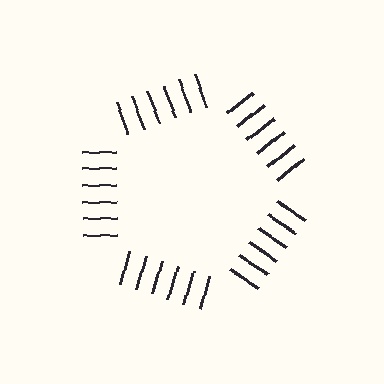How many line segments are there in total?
30 — 6 along each of the 5 edges.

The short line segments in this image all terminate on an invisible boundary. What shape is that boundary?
An illusory pentagon — the line segments terminate on its edges but no continuous stroke is drawn.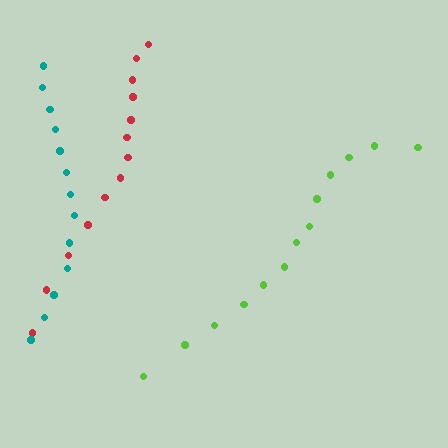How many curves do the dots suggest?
There are 3 distinct paths.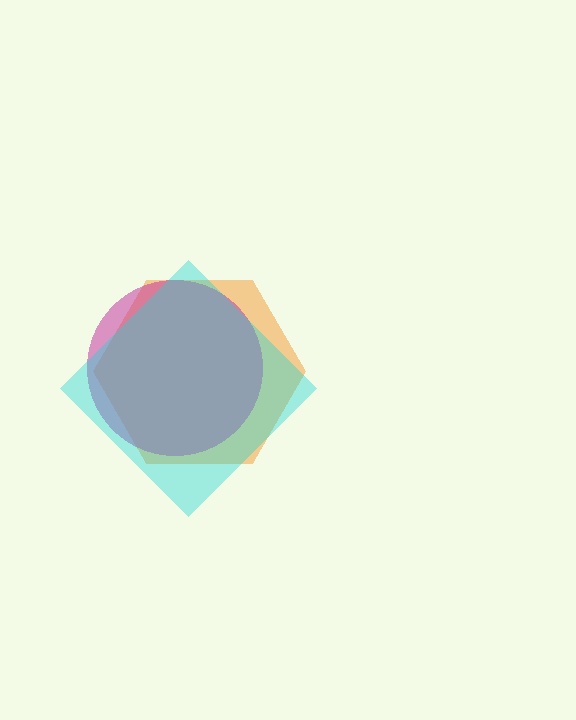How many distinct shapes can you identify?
There are 3 distinct shapes: an orange hexagon, a magenta circle, a cyan diamond.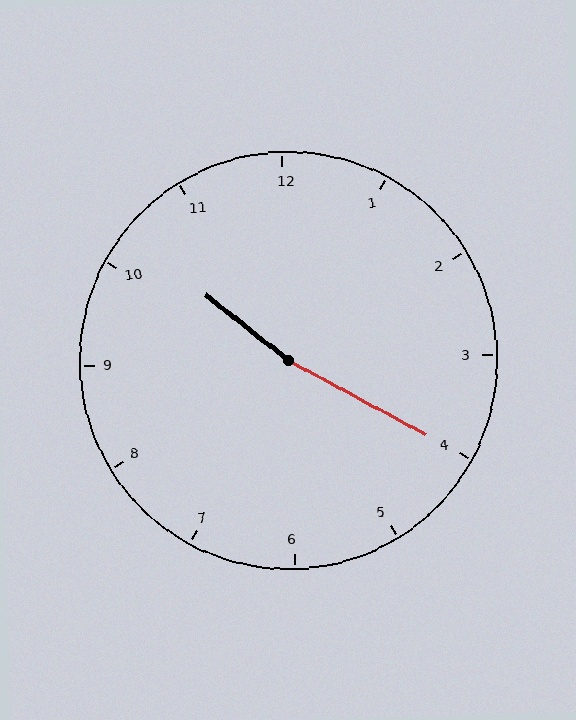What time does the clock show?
10:20.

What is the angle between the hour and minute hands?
Approximately 170 degrees.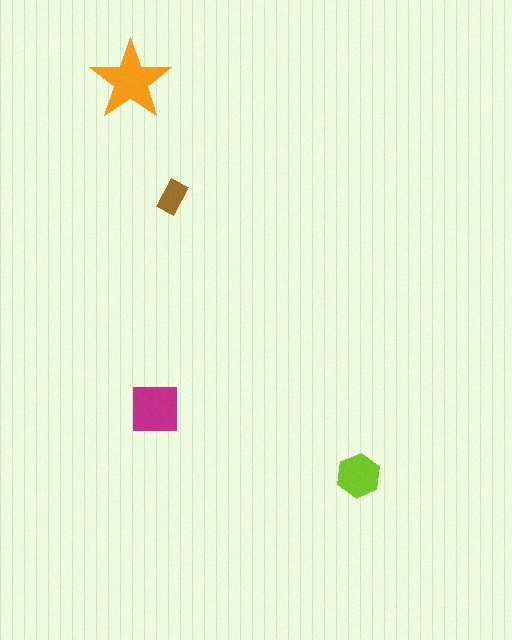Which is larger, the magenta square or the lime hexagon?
The magenta square.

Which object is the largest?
The orange star.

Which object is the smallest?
The brown rectangle.